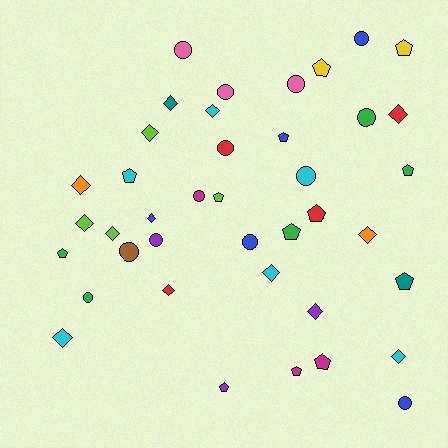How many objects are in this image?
There are 40 objects.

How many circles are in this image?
There are 13 circles.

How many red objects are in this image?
There are 4 red objects.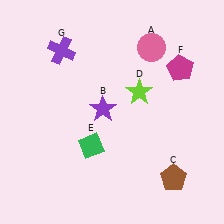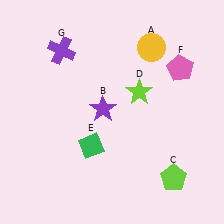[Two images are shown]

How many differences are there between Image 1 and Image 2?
There are 3 differences between the two images.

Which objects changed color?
A changed from pink to yellow. C changed from brown to lime. F changed from magenta to pink.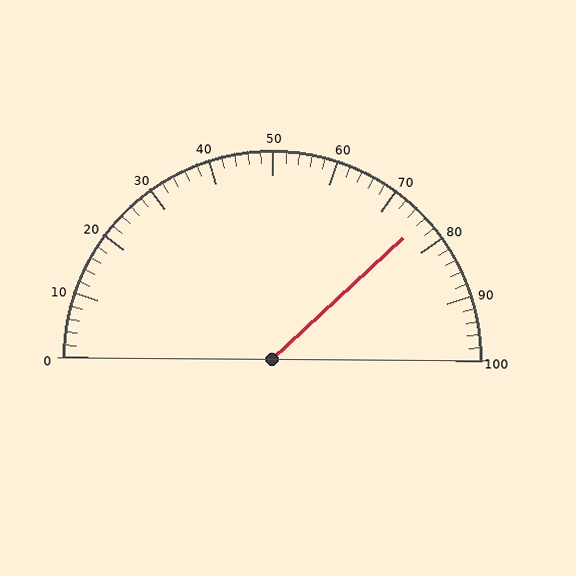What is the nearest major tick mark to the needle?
The nearest major tick mark is 80.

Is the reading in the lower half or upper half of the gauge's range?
The reading is in the upper half of the range (0 to 100).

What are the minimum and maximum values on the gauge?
The gauge ranges from 0 to 100.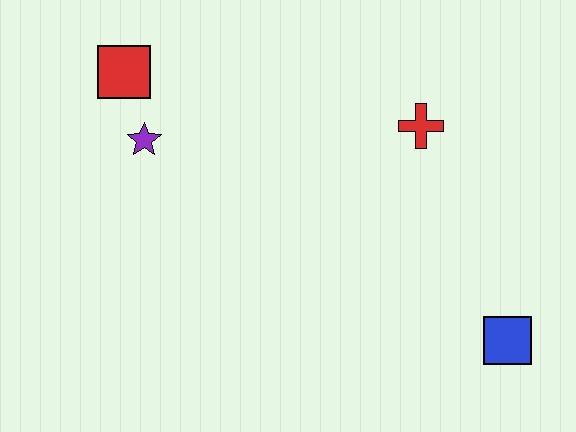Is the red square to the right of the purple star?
No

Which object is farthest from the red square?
The blue square is farthest from the red square.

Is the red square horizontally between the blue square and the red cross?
No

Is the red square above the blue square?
Yes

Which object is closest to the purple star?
The red square is closest to the purple star.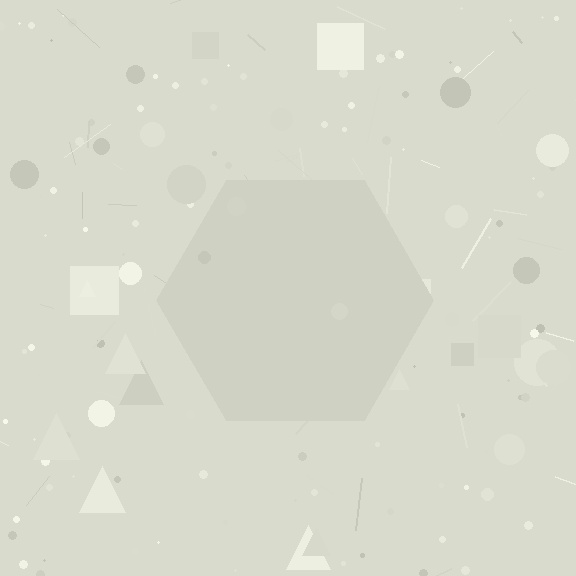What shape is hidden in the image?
A hexagon is hidden in the image.